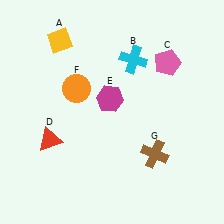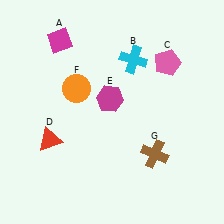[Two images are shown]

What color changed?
The diamond (A) changed from yellow in Image 1 to magenta in Image 2.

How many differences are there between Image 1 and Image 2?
There is 1 difference between the two images.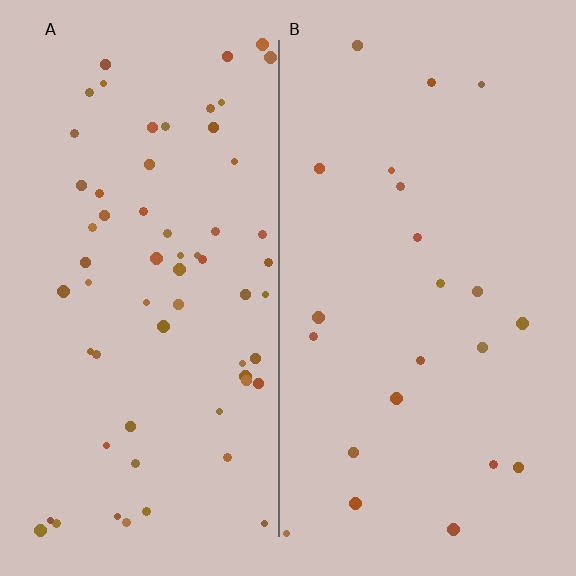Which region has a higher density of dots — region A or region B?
A (the left).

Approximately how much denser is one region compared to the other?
Approximately 2.9× — region A over region B.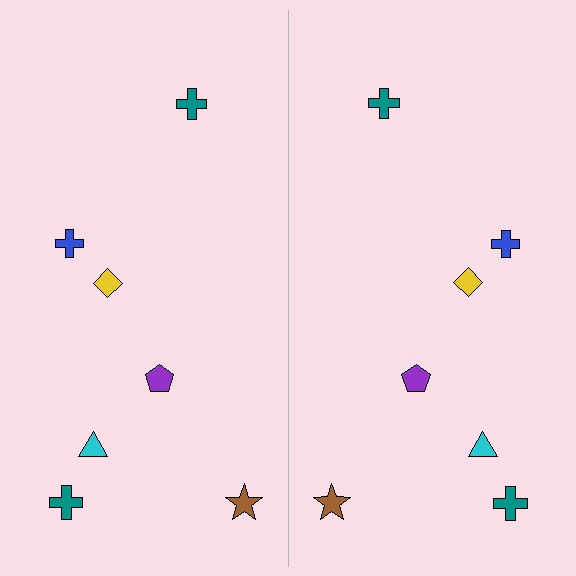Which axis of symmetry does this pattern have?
The pattern has a vertical axis of symmetry running through the center of the image.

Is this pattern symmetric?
Yes, this pattern has bilateral (reflection) symmetry.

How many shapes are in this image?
There are 14 shapes in this image.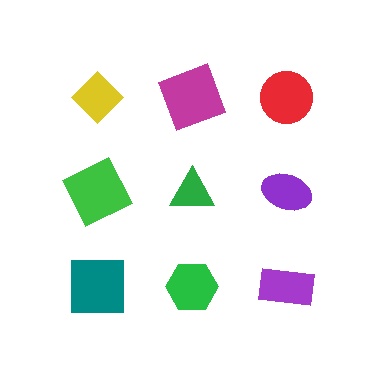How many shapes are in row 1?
3 shapes.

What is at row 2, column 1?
A green square.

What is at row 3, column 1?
A teal square.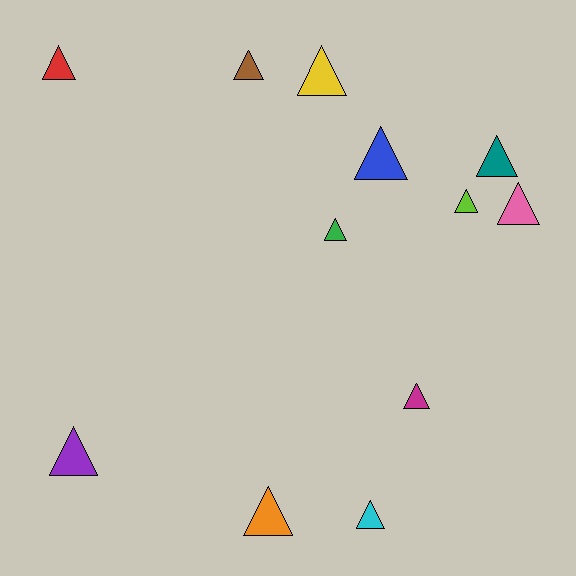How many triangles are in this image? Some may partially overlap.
There are 12 triangles.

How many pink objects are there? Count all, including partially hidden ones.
There is 1 pink object.